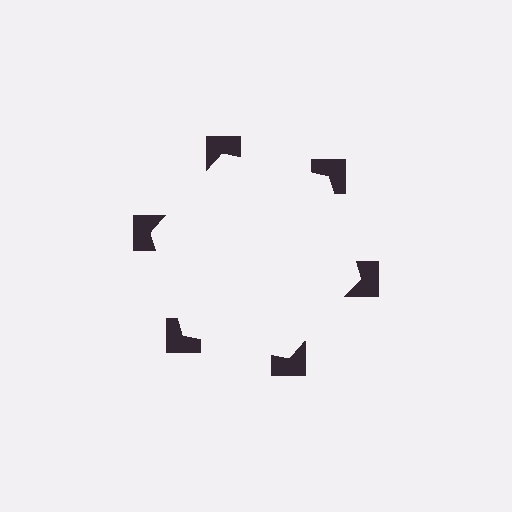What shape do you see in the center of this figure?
An illusory hexagon — its edges are inferred from the aligned wedge cuts in the notched squares, not physically drawn.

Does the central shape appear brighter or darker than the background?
It typically appears slightly brighter than the background, even though no actual brightness change is drawn.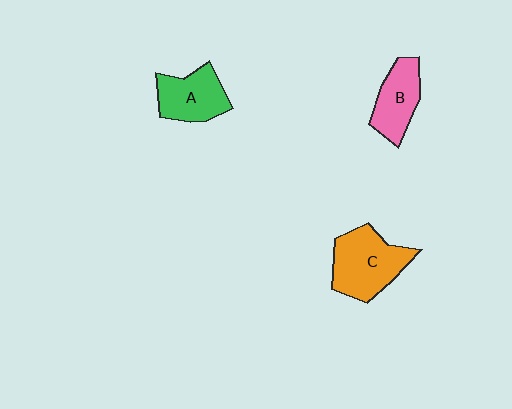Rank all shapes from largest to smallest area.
From largest to smallest: C (orange), A (green), B (pink).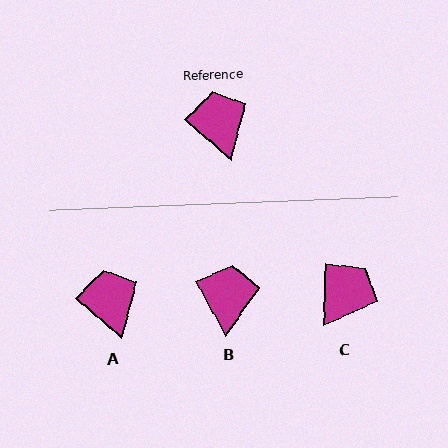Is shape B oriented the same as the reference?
No, it is off by about 20 degrees.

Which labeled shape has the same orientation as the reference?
A.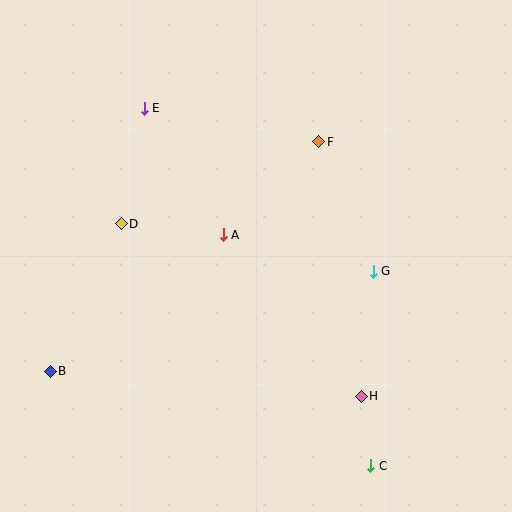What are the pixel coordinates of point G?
Point G is at (373, 271).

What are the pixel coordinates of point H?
Point H is at (361, 396).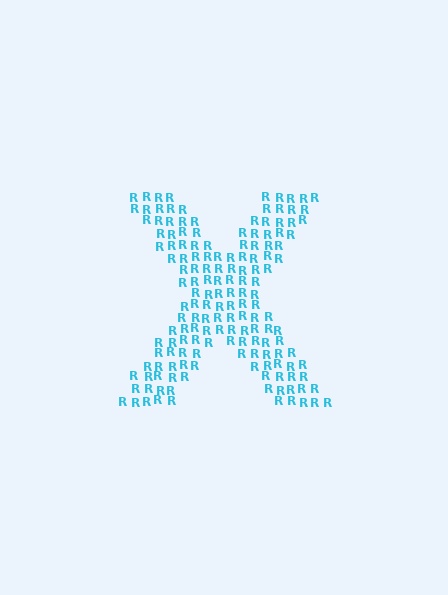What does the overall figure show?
The overall figure shows the letter X.